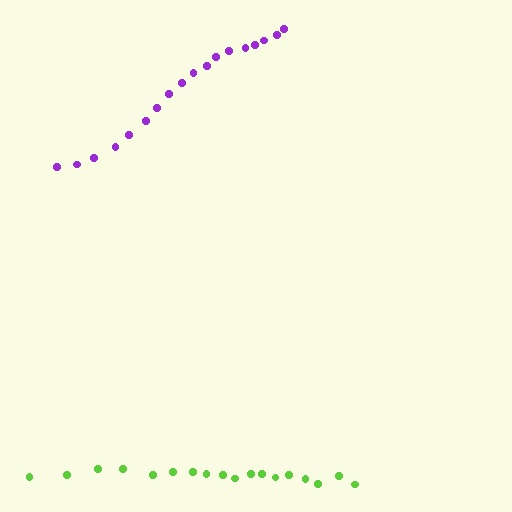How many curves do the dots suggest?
There are 2 distinct paths.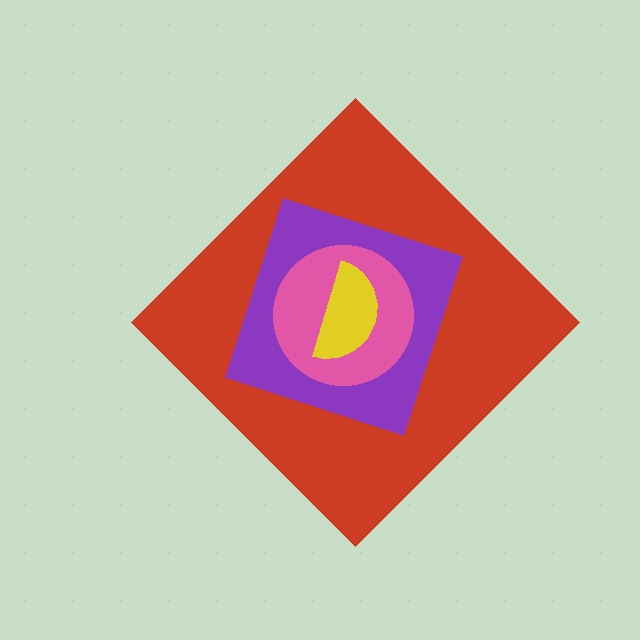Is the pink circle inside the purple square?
Yes.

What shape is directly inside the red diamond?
The purple square.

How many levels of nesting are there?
4.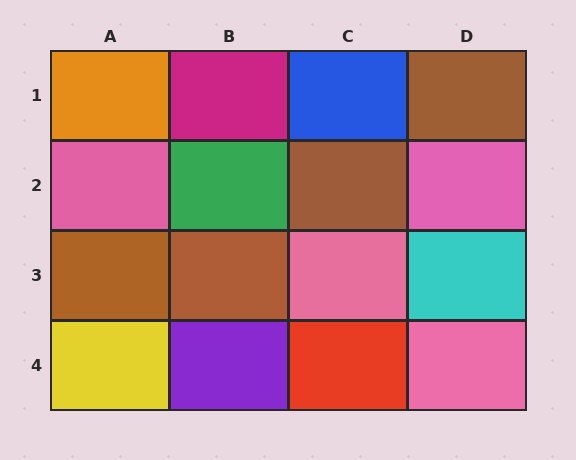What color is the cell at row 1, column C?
Blue.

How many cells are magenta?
1 cell is magenta.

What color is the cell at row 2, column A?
Pink.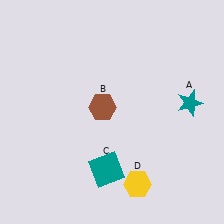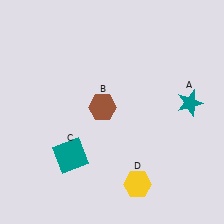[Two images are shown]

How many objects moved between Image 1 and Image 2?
1 object moved between the two images.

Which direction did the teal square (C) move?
The teal square (C) moved left.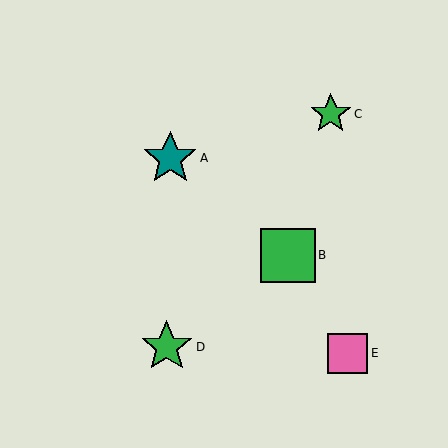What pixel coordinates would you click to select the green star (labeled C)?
Click at (331, 114) to select the green star C.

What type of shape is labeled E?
Shape E is a pink square.